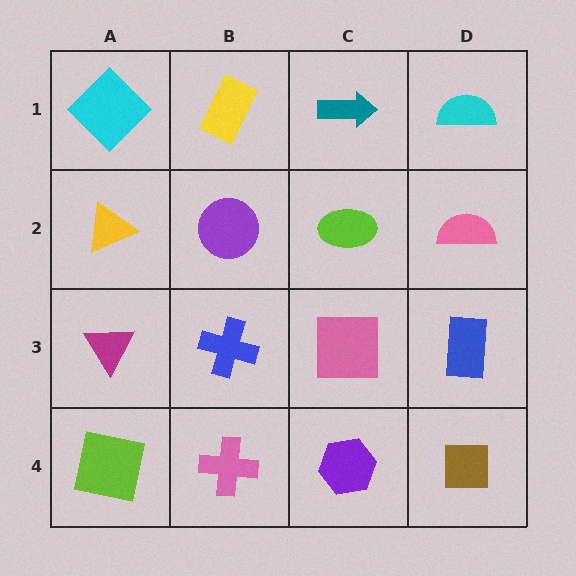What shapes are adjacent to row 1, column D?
A pink semicircle (row 2, column D), a teal arrow (row 1, column C).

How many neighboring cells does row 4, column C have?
3.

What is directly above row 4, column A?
A magenta triangle.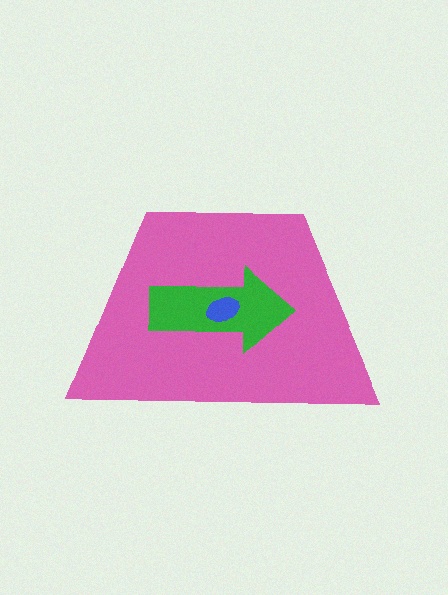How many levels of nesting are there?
3.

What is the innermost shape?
The blue ellipse.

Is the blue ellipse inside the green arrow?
Yes.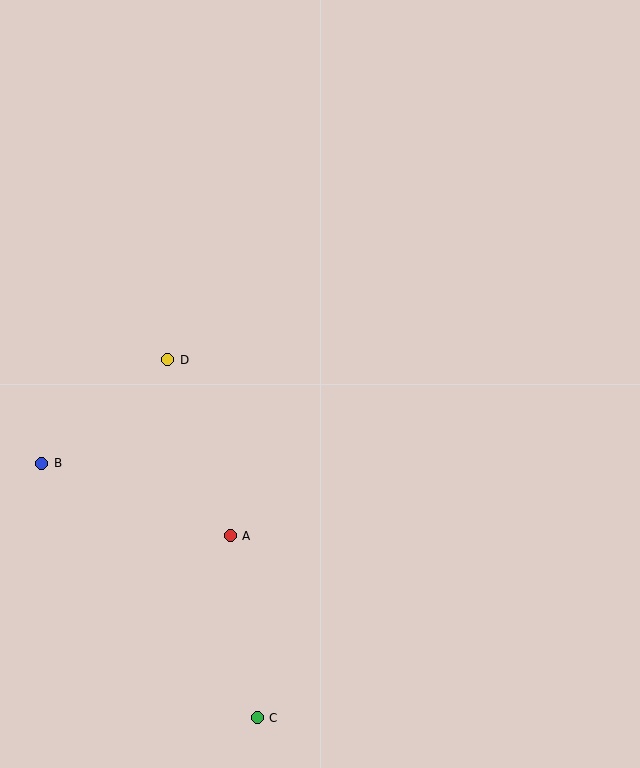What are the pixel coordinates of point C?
Point C is at (257, 718).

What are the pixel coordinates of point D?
Point D is at (168, 360).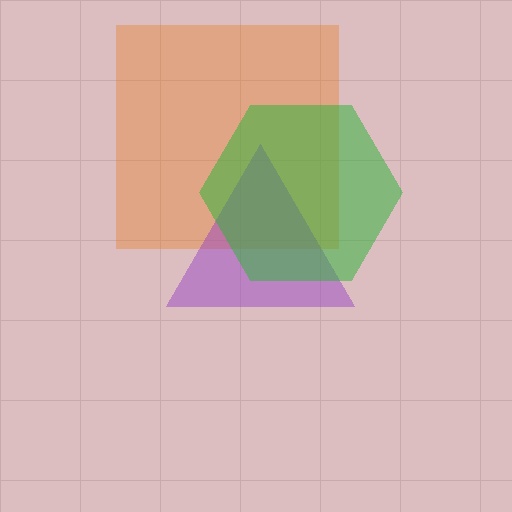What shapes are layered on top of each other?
The layered shapes are: an orange square, a purple triangle, a green hexagon.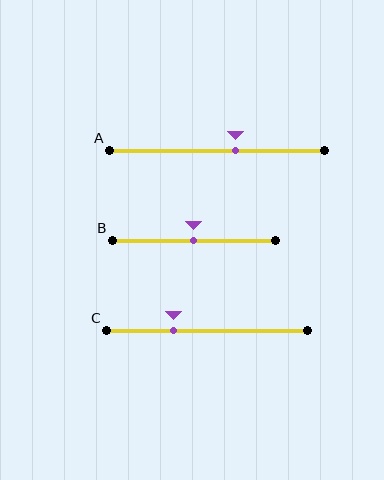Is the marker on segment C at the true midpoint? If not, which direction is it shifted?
No, the marker on segment C is shifted to the left by about 17% of the segment length.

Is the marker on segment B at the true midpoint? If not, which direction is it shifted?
Yes, the marker on segment B is at the true midpoint.